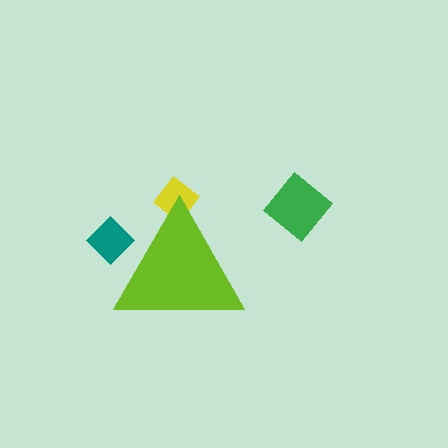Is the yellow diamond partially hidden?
Yes, the yellow diamond is partially hidden behind the lime triangle.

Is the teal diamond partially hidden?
Yes, the teal diamond is partially hidden behind the lime triangle.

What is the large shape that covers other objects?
A lime triangle.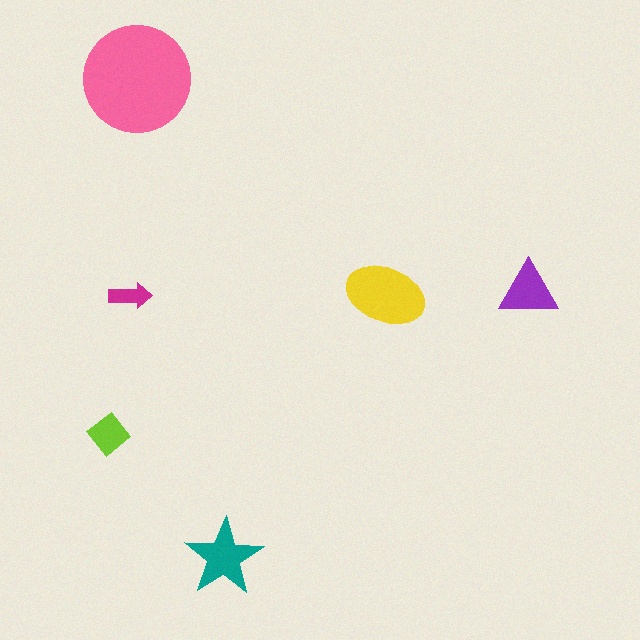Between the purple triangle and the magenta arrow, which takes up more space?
The purple triangle.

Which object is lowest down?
The teal star is bottommost.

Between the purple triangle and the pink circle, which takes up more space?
The pink circle.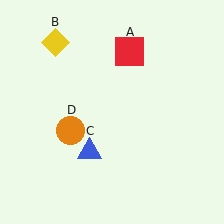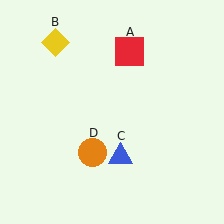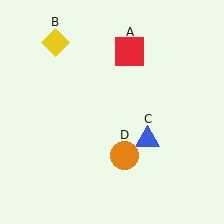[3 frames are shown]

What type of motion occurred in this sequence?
The blue triangle (object C), orange circle (object D) rotated counterclockwise around the center of the scene.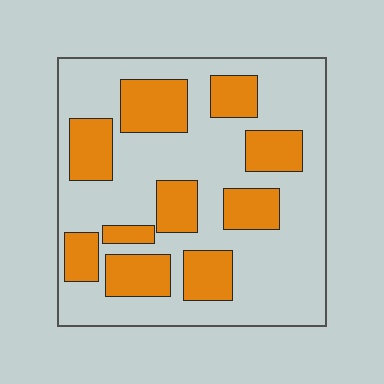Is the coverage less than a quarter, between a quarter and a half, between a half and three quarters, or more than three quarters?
Between a quarter and a half.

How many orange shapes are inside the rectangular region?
10.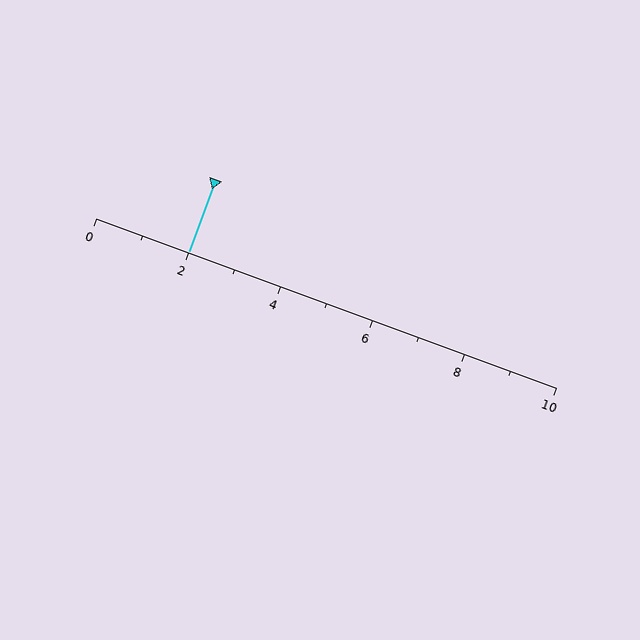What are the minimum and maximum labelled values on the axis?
The axis runs from 0 to 10.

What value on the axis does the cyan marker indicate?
The marker indicates approximately 2.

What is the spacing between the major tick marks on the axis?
The major ticks are spaced 2 apart.